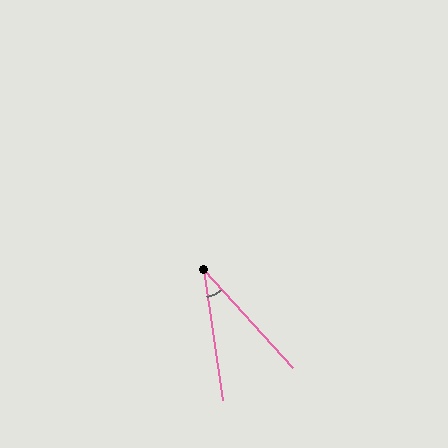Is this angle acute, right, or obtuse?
It is acute.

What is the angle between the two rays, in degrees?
Approximately 35 degrees.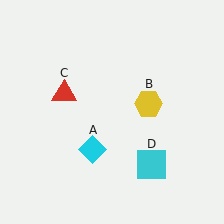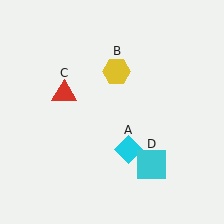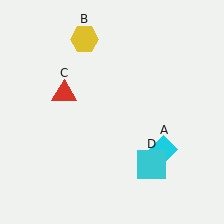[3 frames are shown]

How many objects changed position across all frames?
2 objects changed position: cyan diamond (object A), yellow hexagon (object B).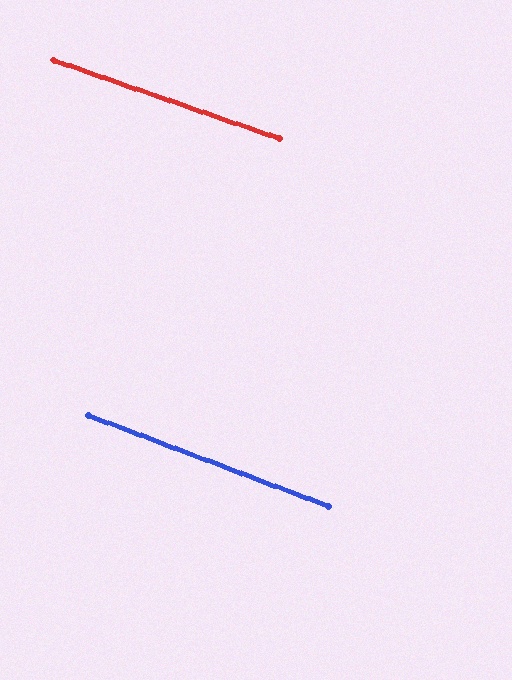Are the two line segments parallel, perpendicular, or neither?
Parallel — their directions differ by only 1.5°.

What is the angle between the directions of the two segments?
Approximately 2 degrees.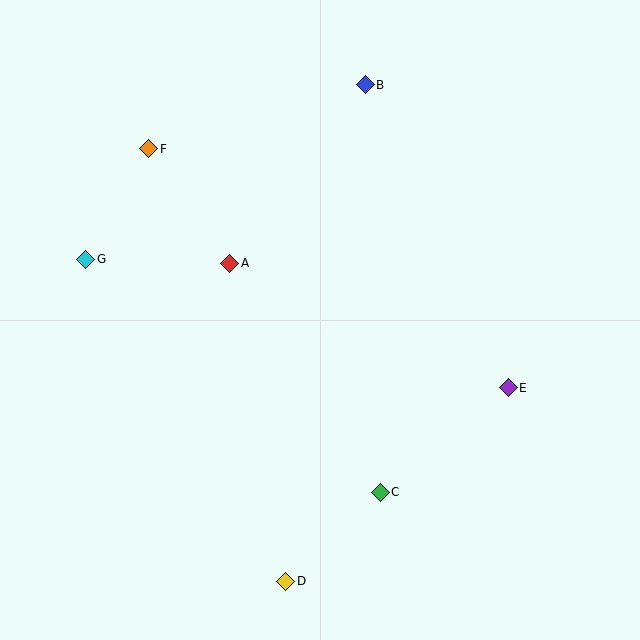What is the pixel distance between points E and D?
The distance between E and D is 295 pixels.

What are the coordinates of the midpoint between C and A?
The midpoint between C and A is at (305, 378).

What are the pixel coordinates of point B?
Point B is at (365, 85).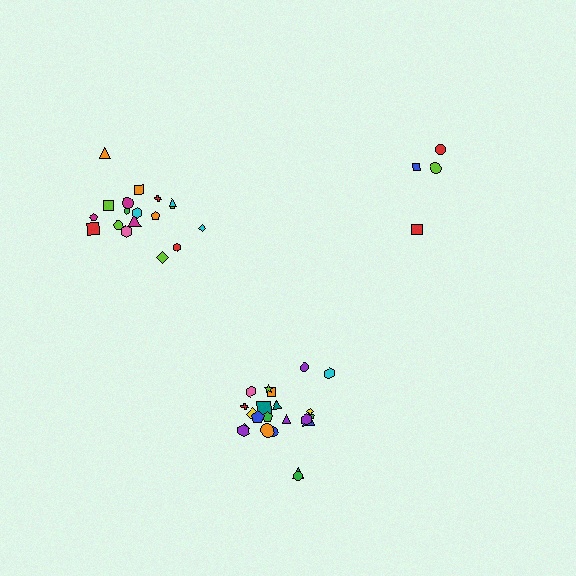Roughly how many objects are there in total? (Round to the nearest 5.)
Roughly 45 objects in total.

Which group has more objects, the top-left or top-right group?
The top-left group.